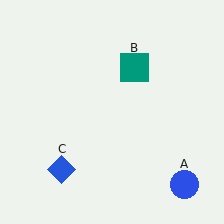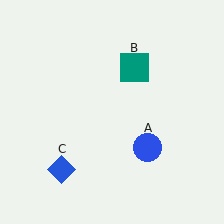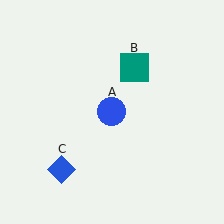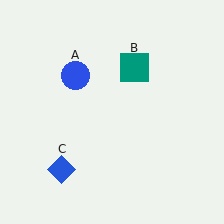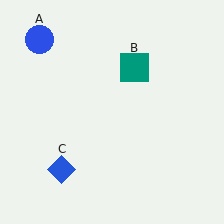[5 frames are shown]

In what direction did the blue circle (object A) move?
The blue circle (object A) moved up and to the left.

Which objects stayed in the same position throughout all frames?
Teal square (object B) and blue diamond (object C) remained stationary.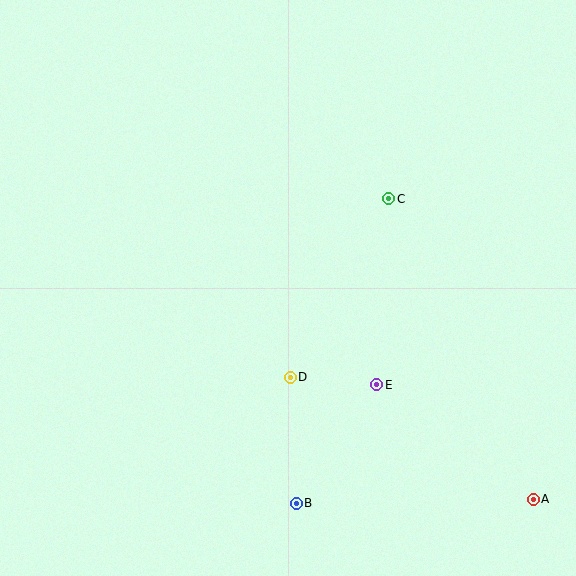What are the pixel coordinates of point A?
Point A is at (533, 499).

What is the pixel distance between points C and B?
The distance between C and B is 318 pixels.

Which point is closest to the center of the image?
Point D at (290, 377) is closest to the center.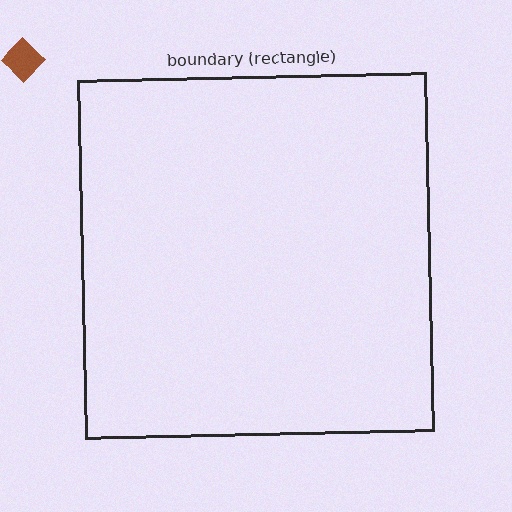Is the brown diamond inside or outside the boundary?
Outside.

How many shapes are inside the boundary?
0 inside, 1 outside.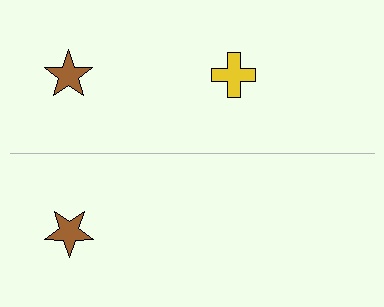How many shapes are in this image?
There are 3 shapes in this image.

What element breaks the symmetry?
A yellow cross is missing from the bottom side.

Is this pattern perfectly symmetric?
No, the pattern is not perfectly symmetric. A yellow cross is missing from the bottom side.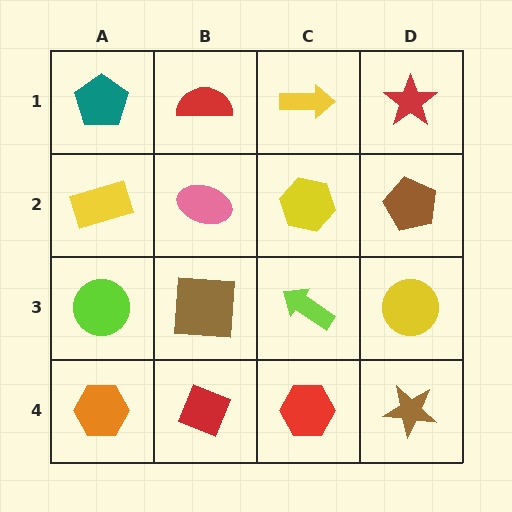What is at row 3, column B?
A brown square.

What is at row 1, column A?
A teal pentagon.